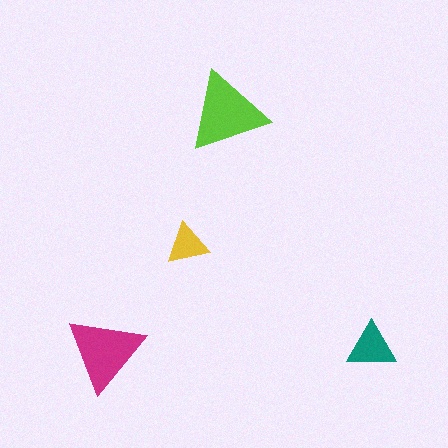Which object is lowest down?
The magenta triangle is bottommost.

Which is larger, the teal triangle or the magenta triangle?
The magenta one.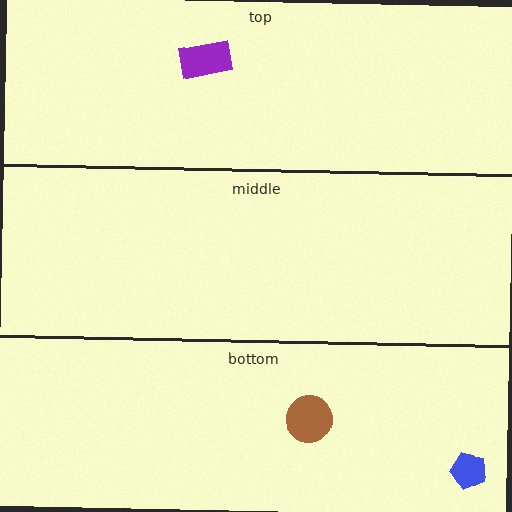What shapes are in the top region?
The purple rectangle.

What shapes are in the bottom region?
The blue pentagon, the brown circle.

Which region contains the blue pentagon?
The bottom region.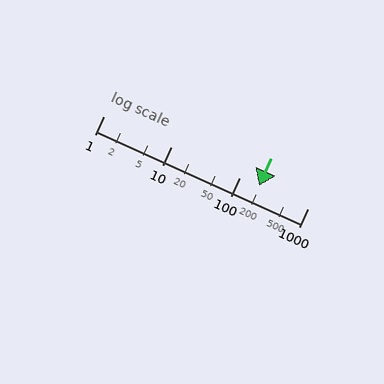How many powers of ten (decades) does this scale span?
The scale spans 3 decades, from 1 to 1000.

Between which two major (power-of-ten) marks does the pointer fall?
The pointer is between 100 and 1000.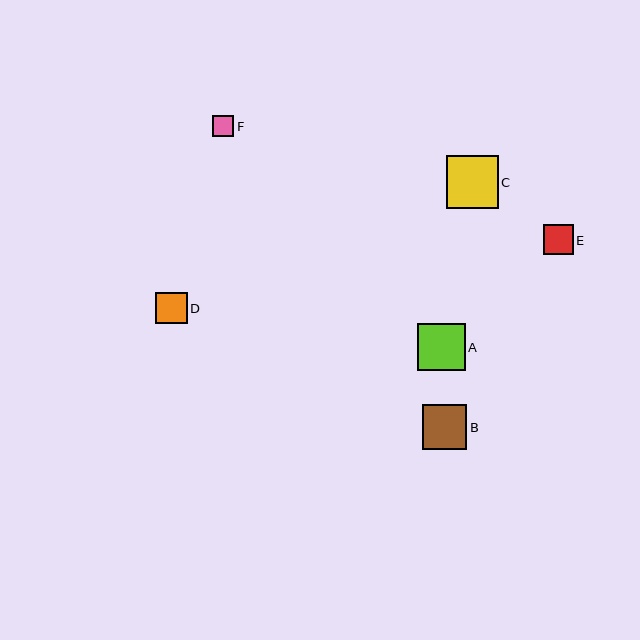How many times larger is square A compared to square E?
Square A is approximately 1.6 times the size of square E.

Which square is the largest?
Square C is the largest with a size of approximately 52 pixels.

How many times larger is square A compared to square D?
Square A is approximately 1.5 times the size of square D.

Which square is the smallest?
Square F is the smallest with a size of approximately 21 pixels.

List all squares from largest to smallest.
From largest to smallest: C, A, B, D, E, F.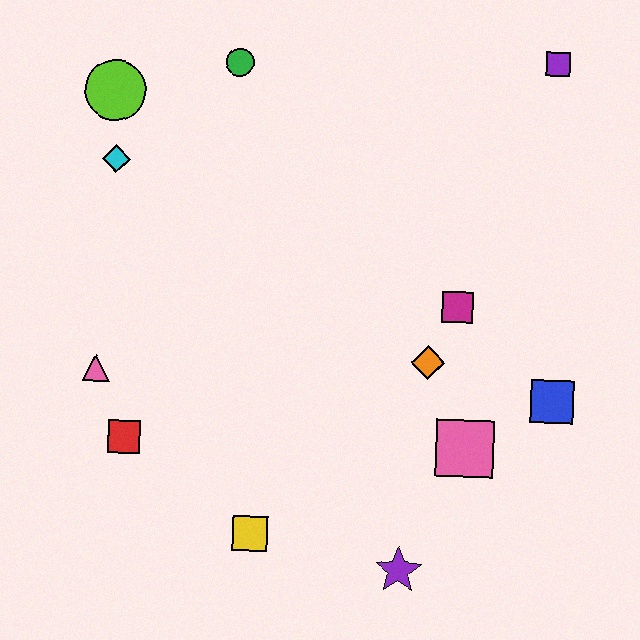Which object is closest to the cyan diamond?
The lime circle is closest to the cyan diamond.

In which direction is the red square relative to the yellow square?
The red square is to the left of the yellow square.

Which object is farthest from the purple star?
The lime circle is farthest from the purple star.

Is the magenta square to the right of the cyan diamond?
Yes